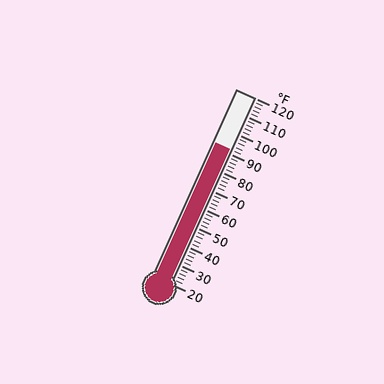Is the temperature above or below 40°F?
The temperature is above 40°F.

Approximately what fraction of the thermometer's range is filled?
The thermometer is filled to approximately 70% of its range.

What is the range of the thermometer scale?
The thermometer scale ranges from 20°F to 120°F.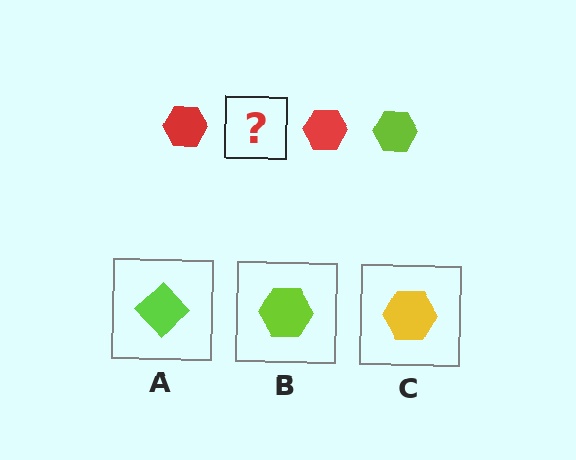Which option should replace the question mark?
Option B.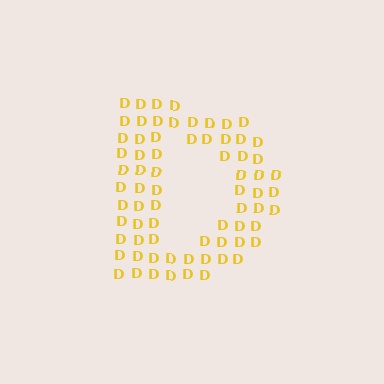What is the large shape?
The large shape is the letter D.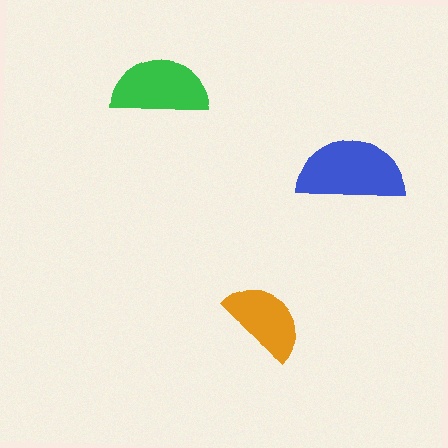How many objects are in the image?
There are 3 objects in the image.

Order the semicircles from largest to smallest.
the blue one, the green one, the orange one.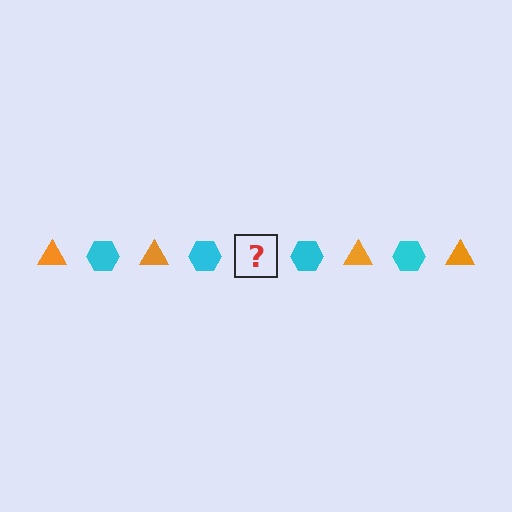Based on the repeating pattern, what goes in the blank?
The blank should be an orange triangle.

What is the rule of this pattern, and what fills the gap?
The rule is that the pattern alternates between orange triangle and cyan hexagon. The gap should be filled with an orange triangle.